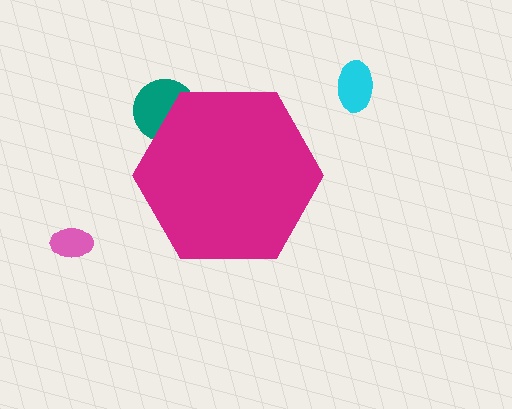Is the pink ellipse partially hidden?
No, the pink ellipse is fully visible.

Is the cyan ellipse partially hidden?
No, the cyan ellipse is fully visible.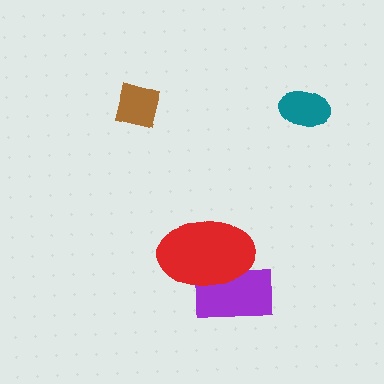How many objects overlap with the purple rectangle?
1 object overlaps with the purple rectangle.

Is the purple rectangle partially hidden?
Yes, it is partially covered by another shape.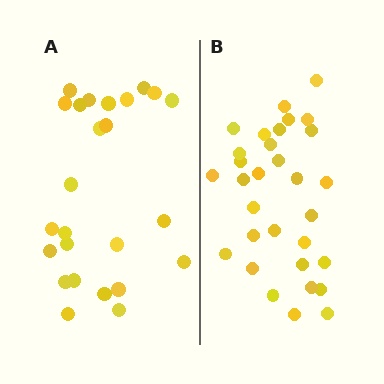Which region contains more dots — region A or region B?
Region B (the right region) has more dots.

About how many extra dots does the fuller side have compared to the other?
Region B has about 6 more dots than region A.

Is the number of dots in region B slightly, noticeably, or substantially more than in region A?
Region B has only slightly more — the two regions are fairly close. The ratio is roughly 1.2 to 1.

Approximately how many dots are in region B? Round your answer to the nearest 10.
About 30 dots. (The exact count is 31, which rounds to 30.)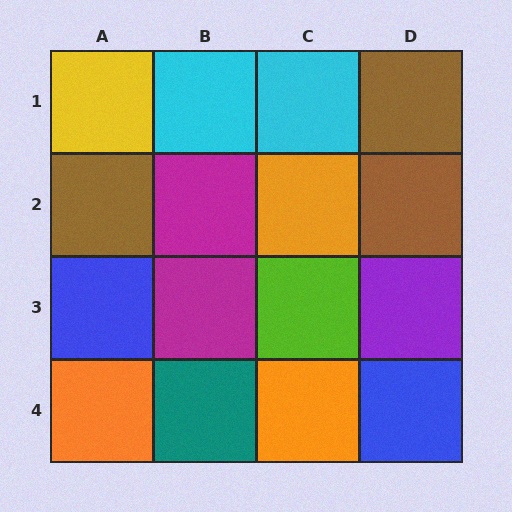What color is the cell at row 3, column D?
Purple.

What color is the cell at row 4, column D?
Blue.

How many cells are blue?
2 cells are blue.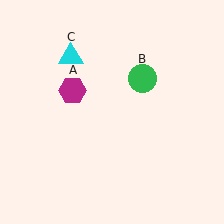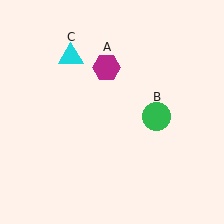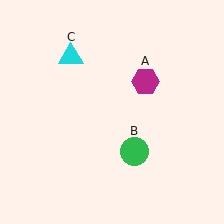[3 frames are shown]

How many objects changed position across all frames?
2 objects changed position: magenta hexagon (object A), green circle (object B).